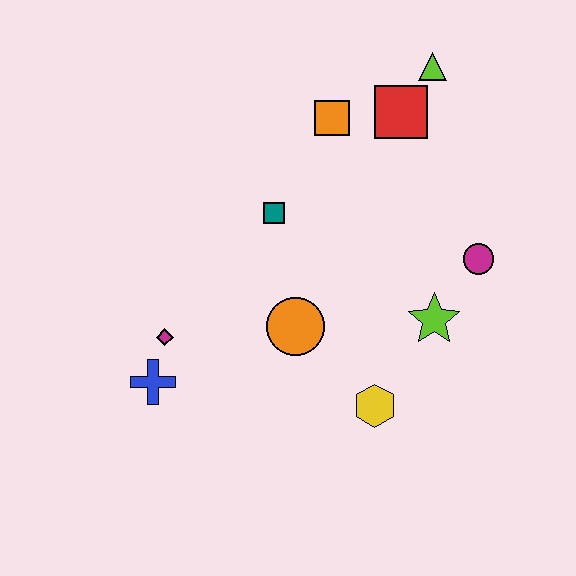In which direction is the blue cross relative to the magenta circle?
The blue cross is to the left of the magenta circle.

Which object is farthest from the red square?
The blue cross is farthest from the red square.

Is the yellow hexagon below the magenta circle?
Yes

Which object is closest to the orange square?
The red square is closest to the orange square.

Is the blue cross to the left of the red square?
Yes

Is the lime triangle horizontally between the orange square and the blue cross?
No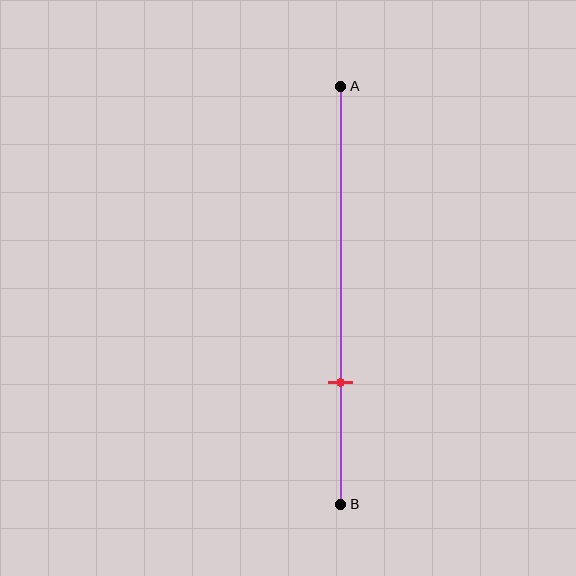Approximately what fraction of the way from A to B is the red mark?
The red mark is approximately 70% of the way from A to B.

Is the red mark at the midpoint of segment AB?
No, the mark is at about 70% from A, not at the 50% midpoint.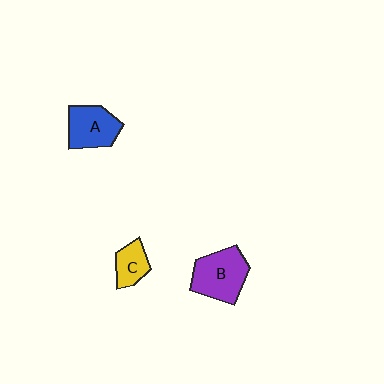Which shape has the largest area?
Shape B (purple).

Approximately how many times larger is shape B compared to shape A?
Approximately 1.2 times.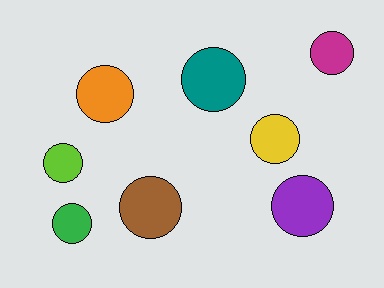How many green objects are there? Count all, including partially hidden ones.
There is 1 green object.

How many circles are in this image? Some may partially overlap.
There are 8 circles.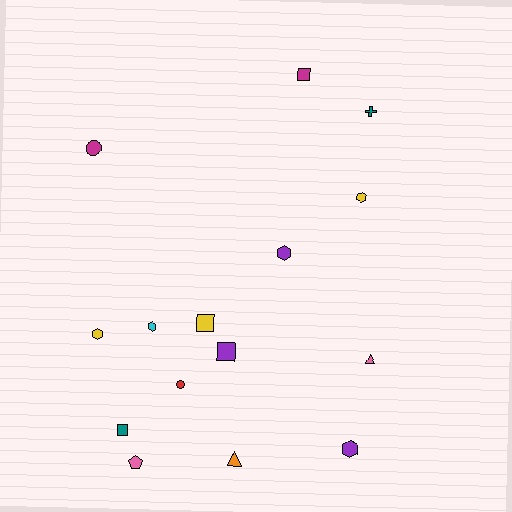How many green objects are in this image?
There are no green objects.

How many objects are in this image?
There are 15 objects.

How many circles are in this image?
There are 2 circles.